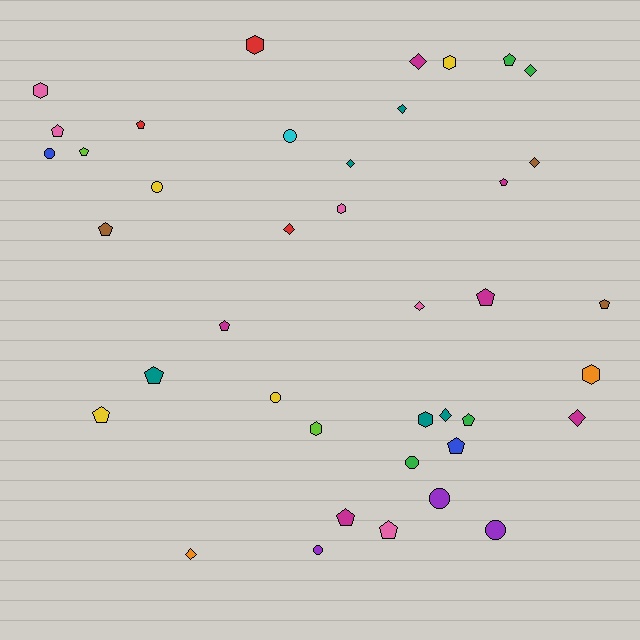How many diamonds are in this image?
There are 10 diamonds.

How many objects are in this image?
There are 40 objects.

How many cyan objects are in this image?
There is 1 cyan object.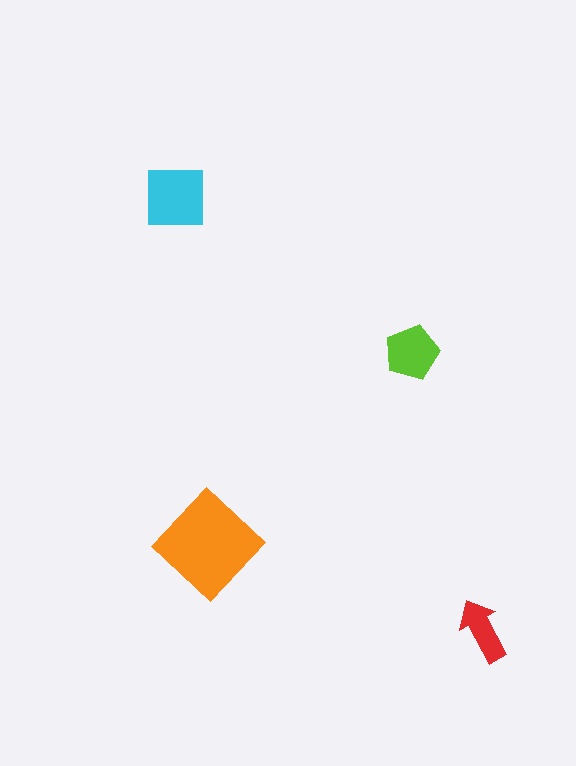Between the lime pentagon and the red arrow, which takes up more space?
The lime pentagon.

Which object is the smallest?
The red arrow.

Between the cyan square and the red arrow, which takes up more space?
The cyan square.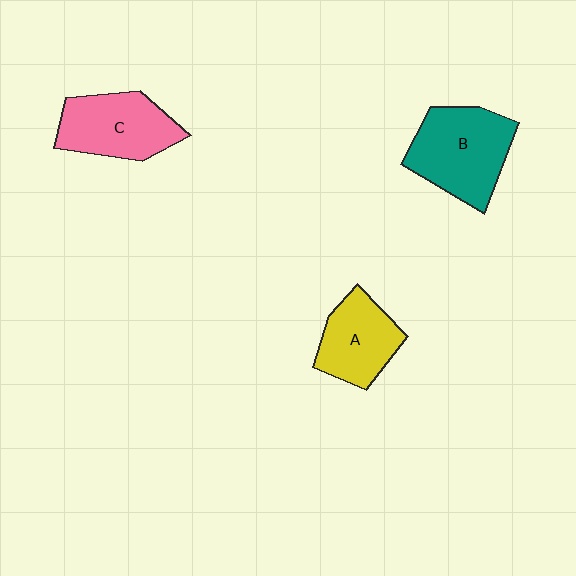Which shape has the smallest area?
Shape A (yellow).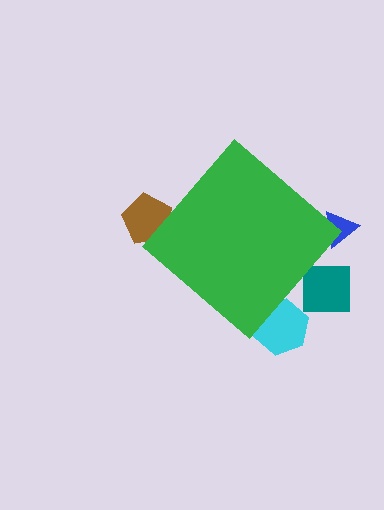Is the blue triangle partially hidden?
Yes, the blue triangle is partially hidden behind the green diamond.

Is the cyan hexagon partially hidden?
Yes, the cyan hexagon is partially hidden behind the green diamond.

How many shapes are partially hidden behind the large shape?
4 shapes are partially hidden.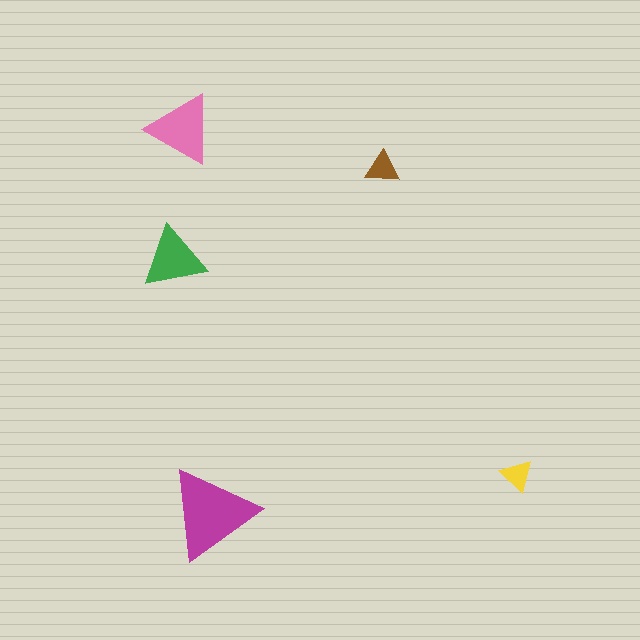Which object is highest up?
The pink triangle is topmost.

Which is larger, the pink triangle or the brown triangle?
The pink one.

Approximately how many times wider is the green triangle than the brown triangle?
About 2 times wider.